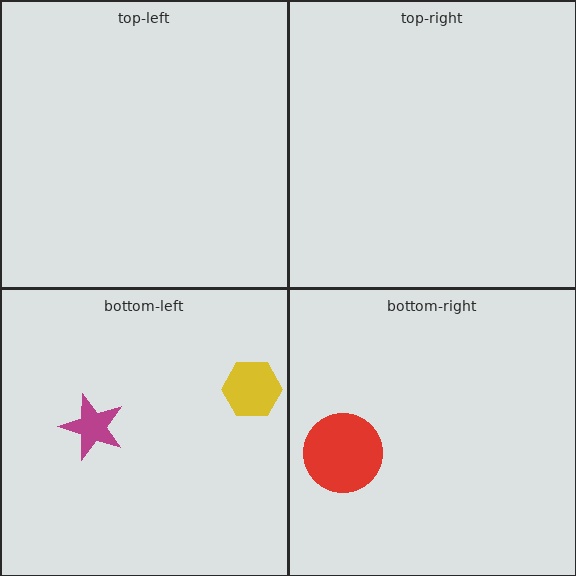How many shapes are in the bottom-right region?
1.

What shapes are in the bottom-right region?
The red circle.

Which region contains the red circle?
The bottom-right region.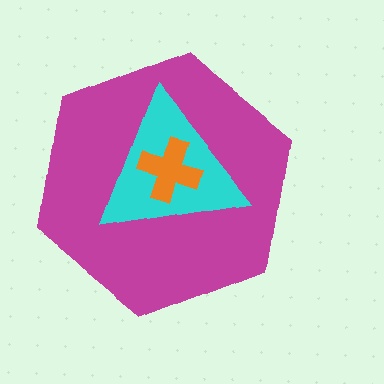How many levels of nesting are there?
3.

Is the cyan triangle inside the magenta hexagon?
Yes.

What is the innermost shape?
The orange cross.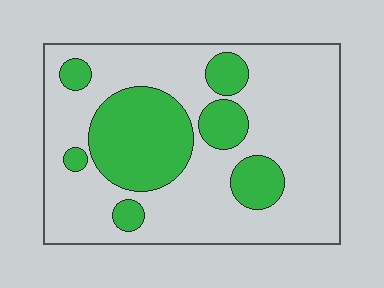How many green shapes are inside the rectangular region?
7.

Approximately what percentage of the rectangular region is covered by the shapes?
Approximately 30%.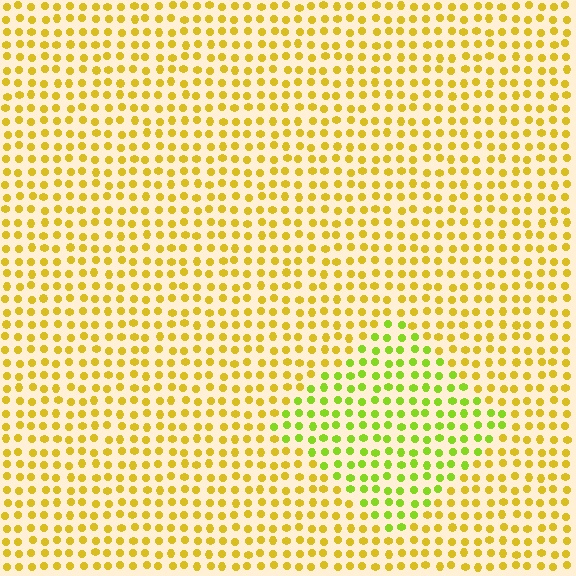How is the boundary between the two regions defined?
The boundary is defined purely by a slight shift in hue (about 37 degrees). Spacing, size, and orientation are identical on both sides.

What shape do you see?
I see a diamond.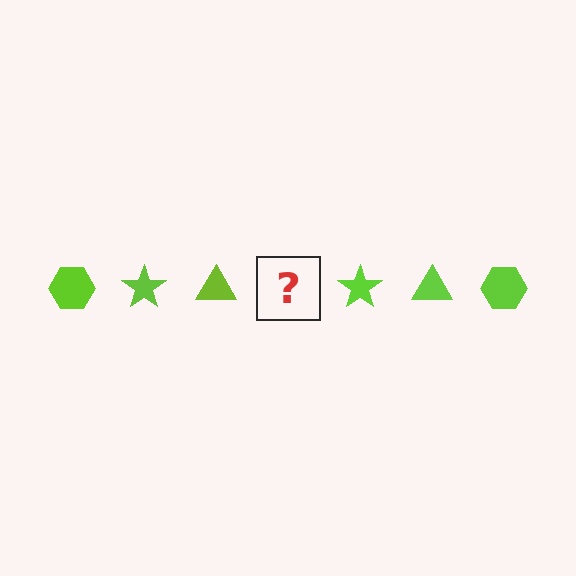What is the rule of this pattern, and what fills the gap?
The rule is that the pattern cycles through hexagon, star, triangle shapes in lime. The gap should be filled with a lime hexagon.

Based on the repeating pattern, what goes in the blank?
The blank should be a lime hexagon.